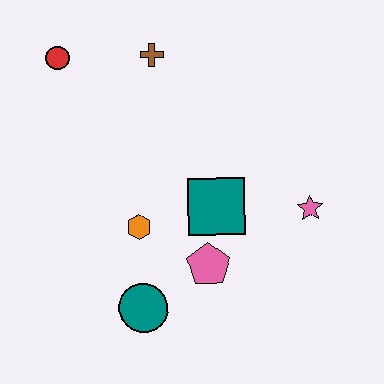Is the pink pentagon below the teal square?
Yes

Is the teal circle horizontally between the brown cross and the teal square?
No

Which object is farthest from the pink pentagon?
The red circle is farthest from the pink pentagon.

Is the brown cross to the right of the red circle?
Yes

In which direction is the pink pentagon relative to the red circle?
The pink pentagon is below the red circle.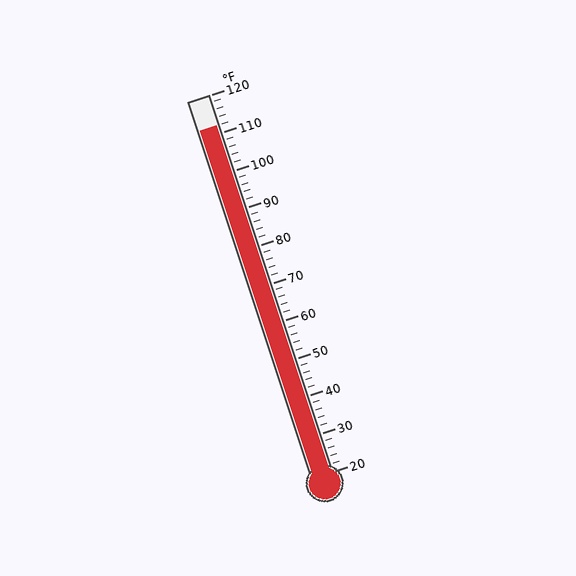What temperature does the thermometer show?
The thermometer shows approximately 112°F.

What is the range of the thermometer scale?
The thermometer scale ranges from 20°F to 120°F.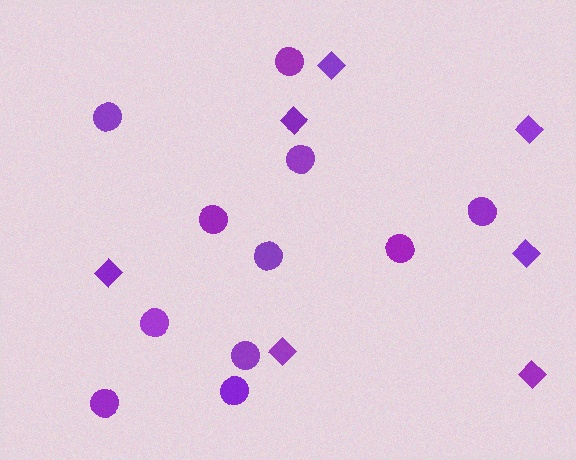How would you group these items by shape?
There are 2 groups: one group of circles (11) and one group of diamonds (7).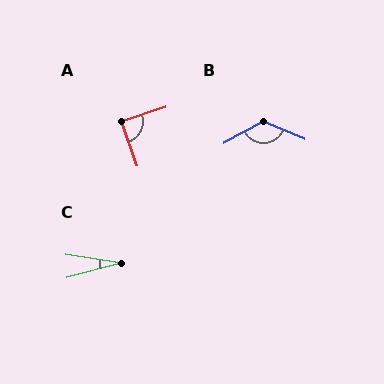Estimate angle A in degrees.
Approximately 89 degrees.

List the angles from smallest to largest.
C (23°), A (89°), B (128°).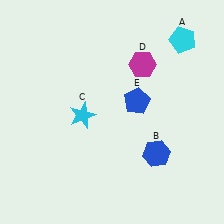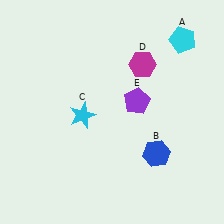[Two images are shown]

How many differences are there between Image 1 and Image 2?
There is 1 difference between the two images.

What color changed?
The pentagon (E) changed from blue in Image 1 to purple in Image 2.